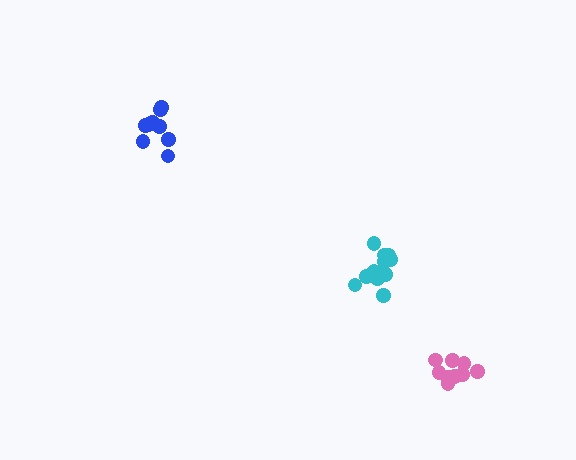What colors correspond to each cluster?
The clusters are colored: pink, cyan, blue.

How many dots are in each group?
Group 1: 9 dots, Group 2: 13 dots, Group 3: 9 dots (31 total).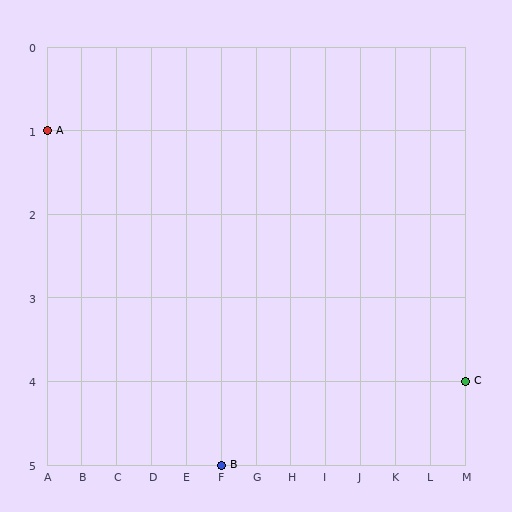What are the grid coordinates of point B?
Point B is at grid coordinates (F, 5).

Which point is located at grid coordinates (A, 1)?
Point A is at (A, 1).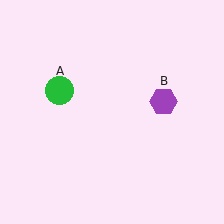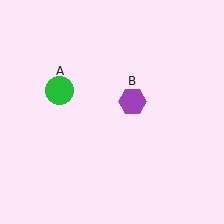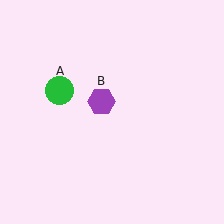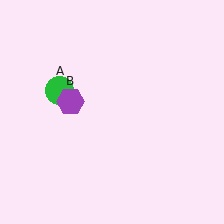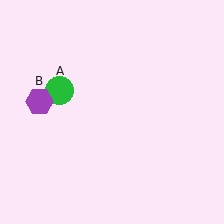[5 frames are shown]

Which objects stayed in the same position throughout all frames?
Green circle (object A) remained stationary.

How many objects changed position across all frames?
1 object changed position: purple hexagon (object B).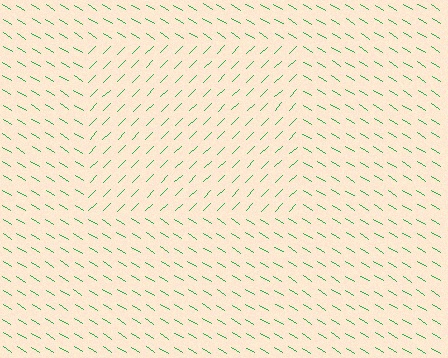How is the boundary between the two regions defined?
The boundary is defined purely by a change in line orientation (approximately 76 degrees difference). All lines are the same color and thickness.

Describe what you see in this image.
The image is filled with small green line segments. A rectangle region in the image has lines oriented differently from the surrounding lines, creating a visible texture boundary.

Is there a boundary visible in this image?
Yes, there is a texture boundary formed by a change in line orientation.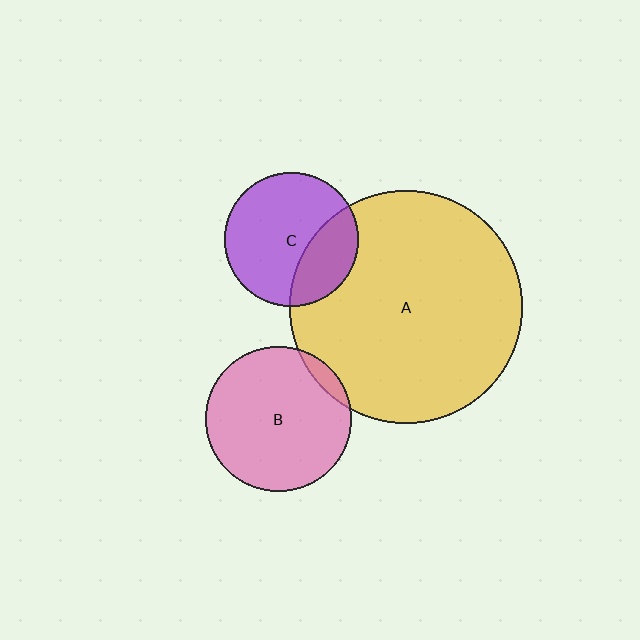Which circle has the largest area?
Circle A (yellow).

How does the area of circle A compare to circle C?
Approximately 3.0 times.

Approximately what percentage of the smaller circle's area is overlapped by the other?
Approximately 30%.